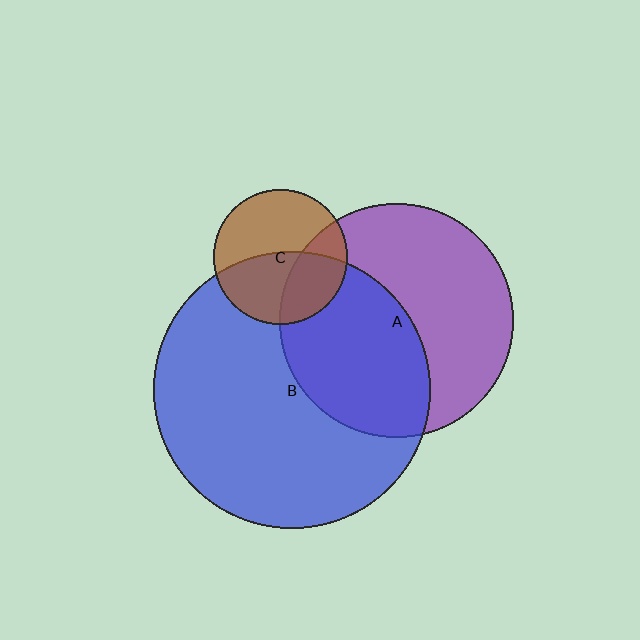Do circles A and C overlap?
Yes.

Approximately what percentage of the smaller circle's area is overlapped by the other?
Approximately 30%.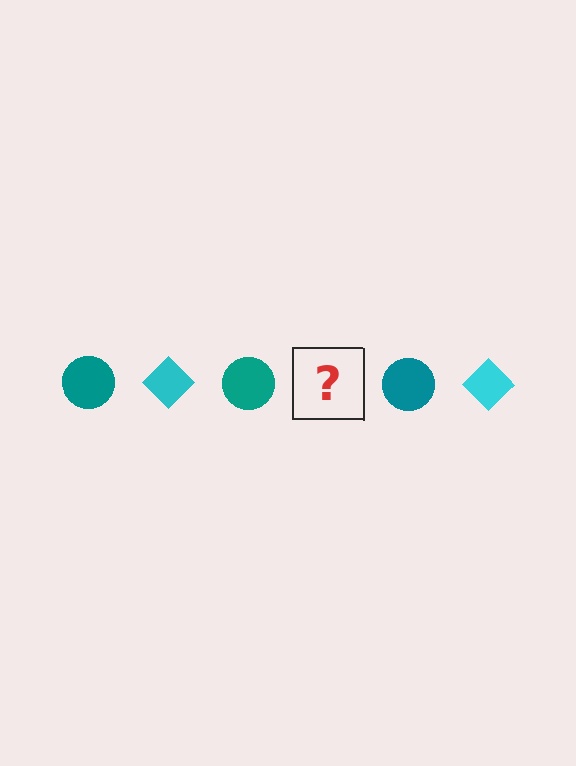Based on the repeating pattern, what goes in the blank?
The blank should be a cyan diamond.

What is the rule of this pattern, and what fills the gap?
The rule is that the pattern alternates between teal circle and cyan diamond. The gap should be filled with a cyan diamond.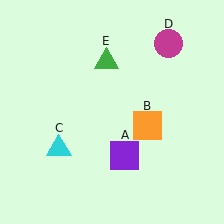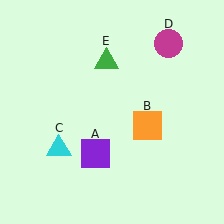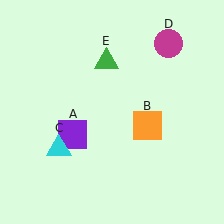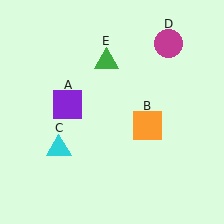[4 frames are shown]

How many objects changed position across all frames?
1 object changed position: purple square (object A).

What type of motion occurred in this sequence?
The purple square (object A) rotated clockwise around the center of the scene.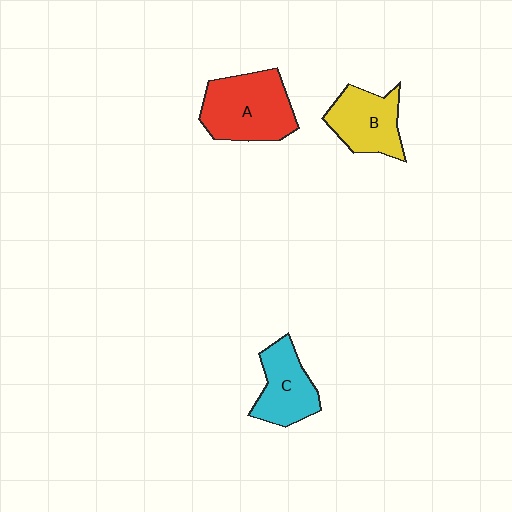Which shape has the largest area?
Shape A (red).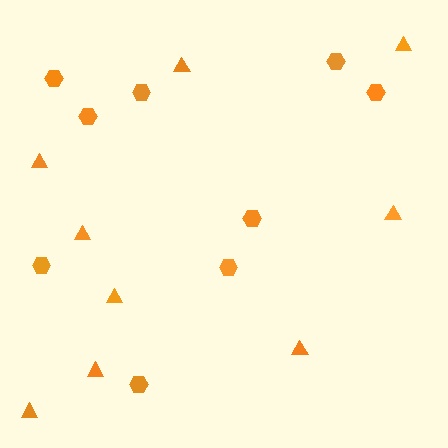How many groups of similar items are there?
There are 2 groups: one group of triangles (9) and one group of hexagons (9).